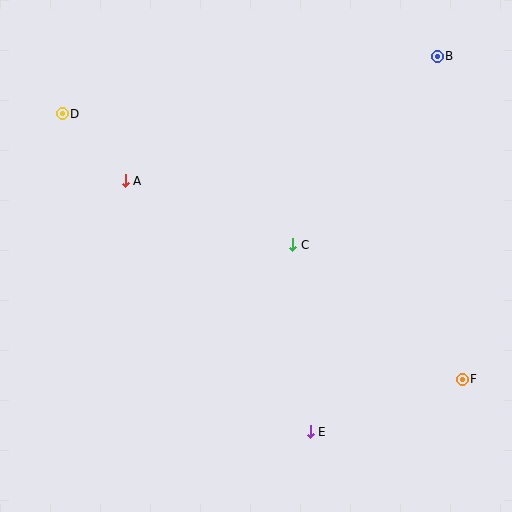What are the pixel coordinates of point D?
Point D is at (62, 114).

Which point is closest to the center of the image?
Point C at (293, 245) is closest to the center.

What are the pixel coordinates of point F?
Point F is at (462, 379).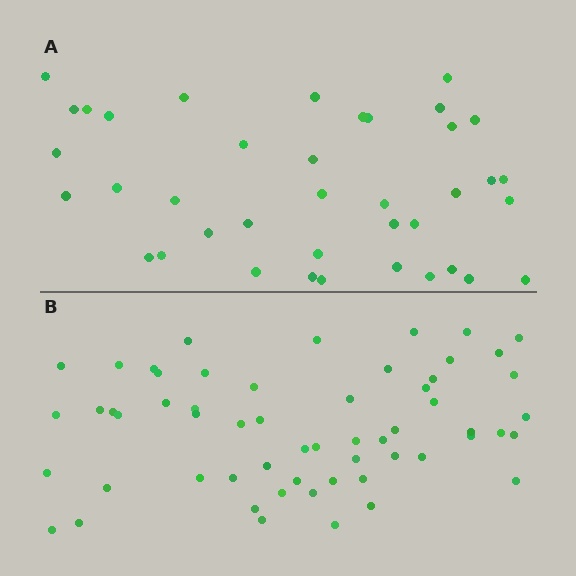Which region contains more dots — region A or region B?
Region B (the bottom region) has more dots.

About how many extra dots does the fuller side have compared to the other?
Region B has approximately 20 more dots than region A.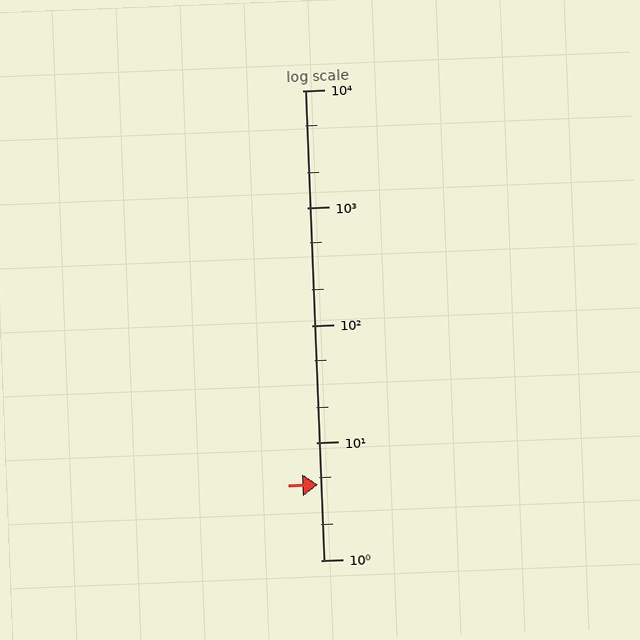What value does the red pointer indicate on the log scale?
The pointer indicates approximately 4.4.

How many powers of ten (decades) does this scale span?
The scale spans 4 decades, from 1 to 10000.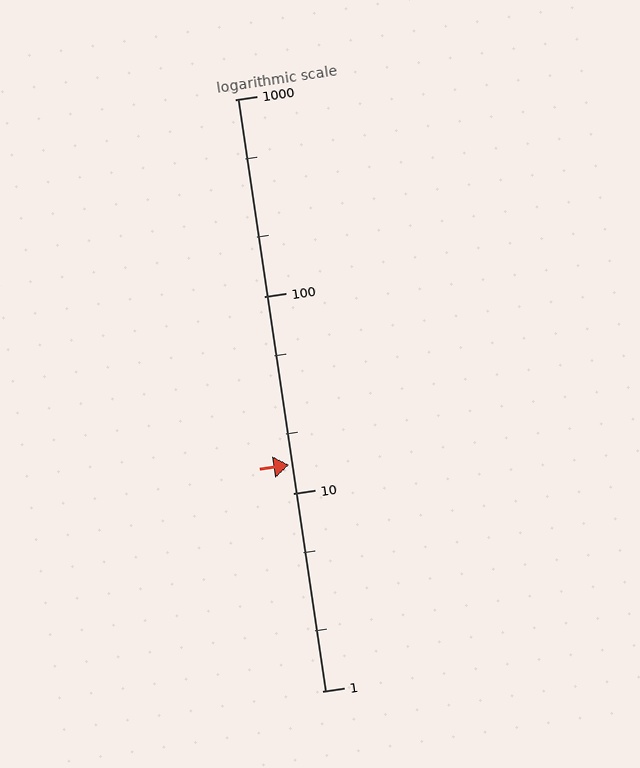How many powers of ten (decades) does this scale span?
The scale spans 3 decades, from 1 to 1000.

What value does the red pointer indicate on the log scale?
The pointer indicates approximately 14.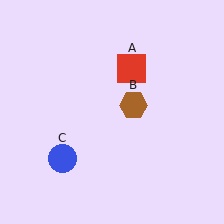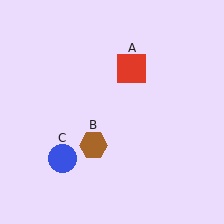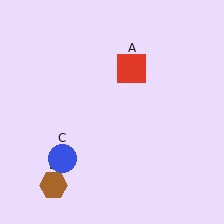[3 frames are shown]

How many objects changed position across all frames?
1 object changed position: brown hexagon (object B).